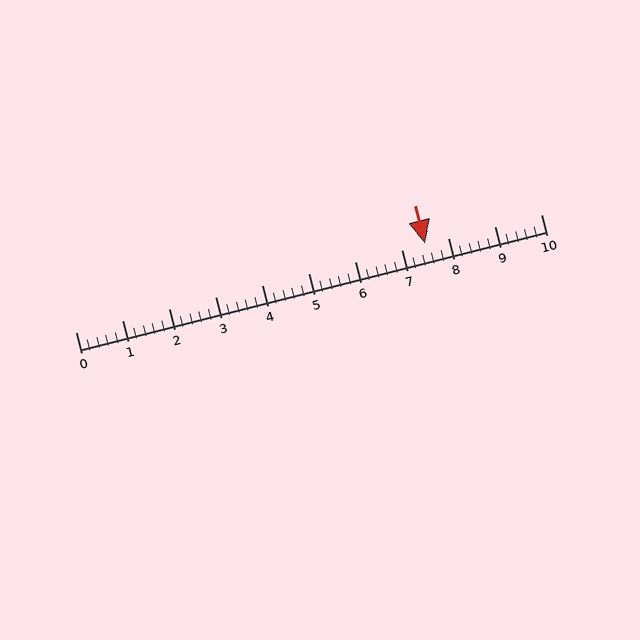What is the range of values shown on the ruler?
The ruler shows values from 0 to 10.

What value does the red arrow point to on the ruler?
The red arrow points to approximately 7.5.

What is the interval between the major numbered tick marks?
The major tick marks are spaced 1 units apart.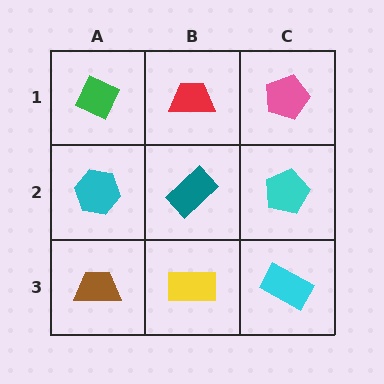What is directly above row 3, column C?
A cyan pentagon.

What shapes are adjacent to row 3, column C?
A cyan pentagon (row 2, column C), a yellow rectangle (row 3, column B).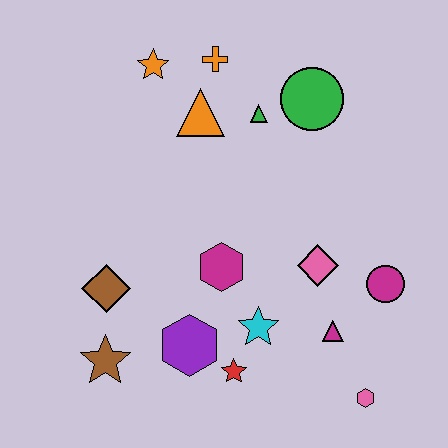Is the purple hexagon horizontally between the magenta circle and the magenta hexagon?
No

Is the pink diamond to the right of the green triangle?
Yes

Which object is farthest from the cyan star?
The orange star is farthest from the cyan star.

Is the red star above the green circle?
No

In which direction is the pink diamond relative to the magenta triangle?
The pink diamond is above the magenta triangle.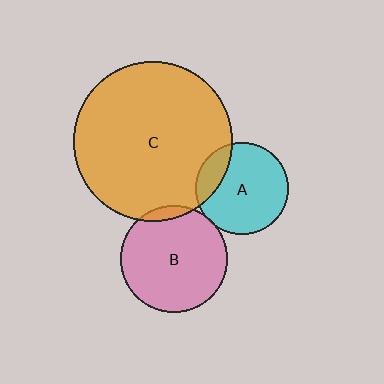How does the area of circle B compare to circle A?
Approximately 1.3 times.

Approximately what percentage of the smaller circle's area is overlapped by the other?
Approximately 5%.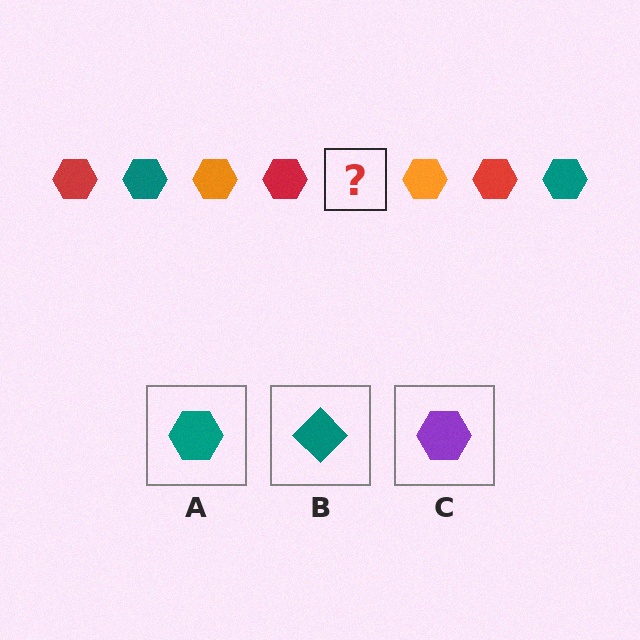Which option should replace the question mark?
Option A.